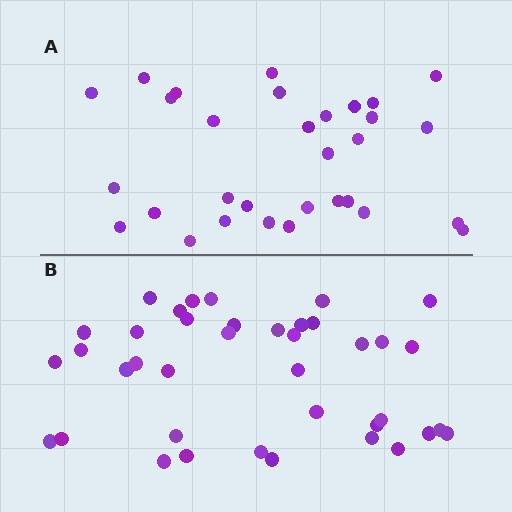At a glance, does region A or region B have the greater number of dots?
Region B (the bottom region) has more dots.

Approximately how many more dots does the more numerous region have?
Region B has roughly 8 or so more dots than region A.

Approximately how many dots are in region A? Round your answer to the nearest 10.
About 30 dots. (The exact count is 31, which rounds to 30.)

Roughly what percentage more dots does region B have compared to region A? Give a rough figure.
About 25% more.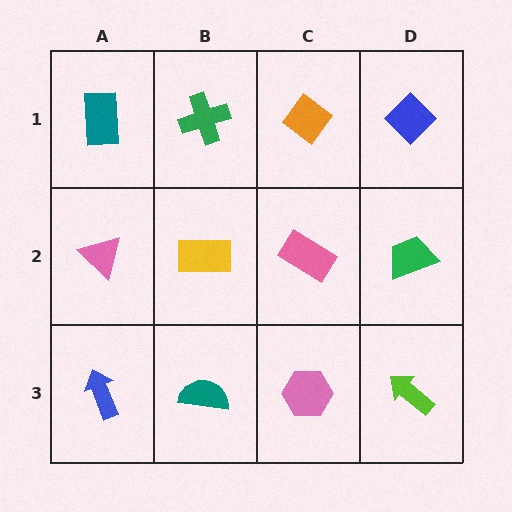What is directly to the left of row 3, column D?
A pink hexagon.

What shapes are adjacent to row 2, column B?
A green cross (row 1, column B), a teal semicircle (row 3, column B), a pink triangle (row 2, column A), a pink rectangle (row 2, column C).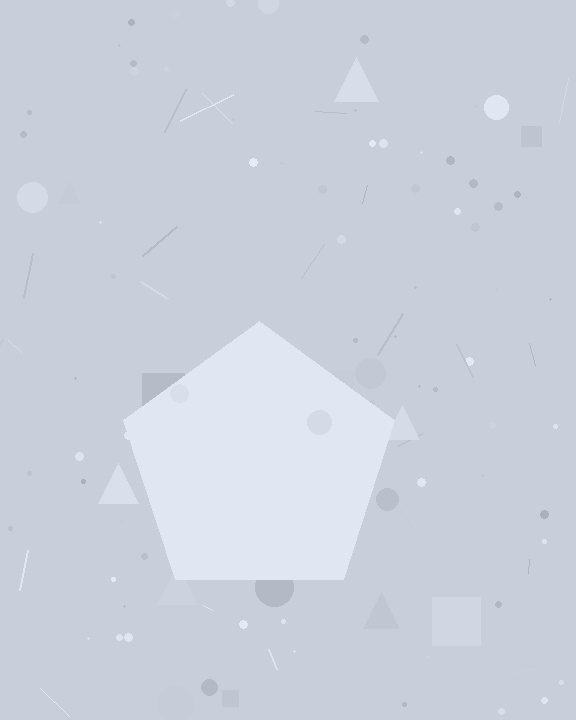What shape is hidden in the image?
A pentagon is hidden in the image.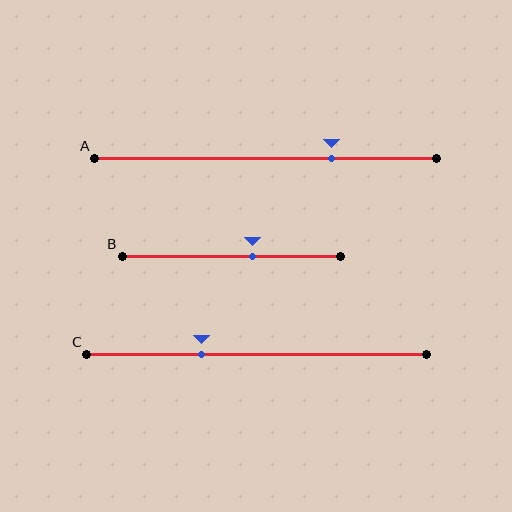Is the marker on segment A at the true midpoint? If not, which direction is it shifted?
No, the marker on segment A is shifted to the right by about 19% of the segment length.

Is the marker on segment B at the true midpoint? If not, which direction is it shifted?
No, the marker on segment B is shifted to the right by about 9% of the segment length.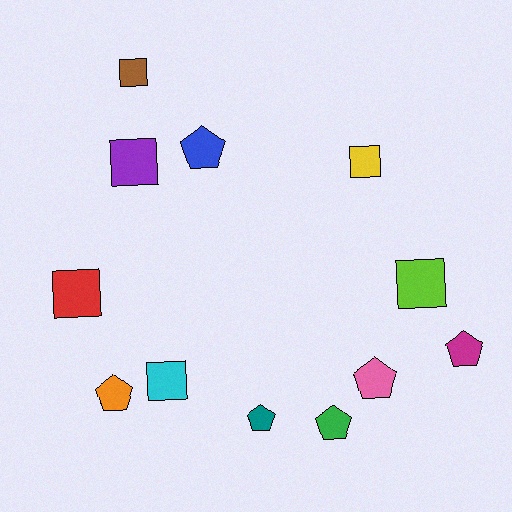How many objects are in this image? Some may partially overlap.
There are 12 objects.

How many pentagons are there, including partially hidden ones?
There are 6 pentagons.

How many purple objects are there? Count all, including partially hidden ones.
There is 1 purple object.